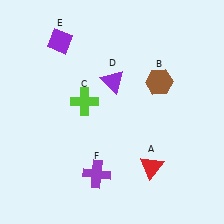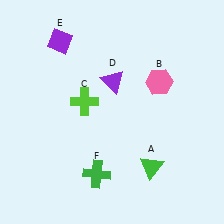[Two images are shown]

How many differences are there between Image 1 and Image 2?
There are 3 differences between the two images.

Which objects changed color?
A changed from red to green. B changed from brown to pink. F changed from purple to green.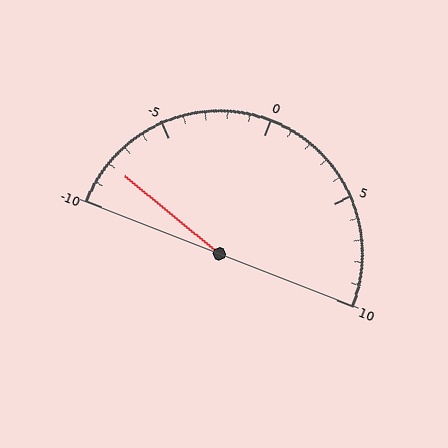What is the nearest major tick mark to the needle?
The nearest major tick mark is -10.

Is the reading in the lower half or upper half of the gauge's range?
The reading is in the lower half of the range (-10 to 10).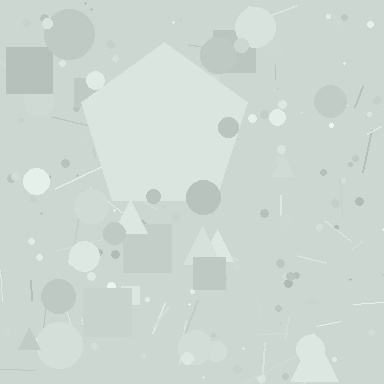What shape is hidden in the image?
A pentagon is hidden in the image.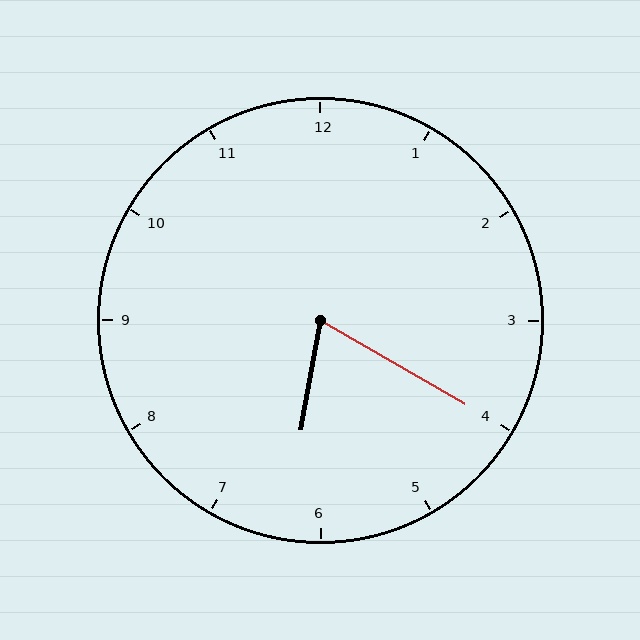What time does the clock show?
6:20.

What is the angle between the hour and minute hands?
Approximately 70 degrees.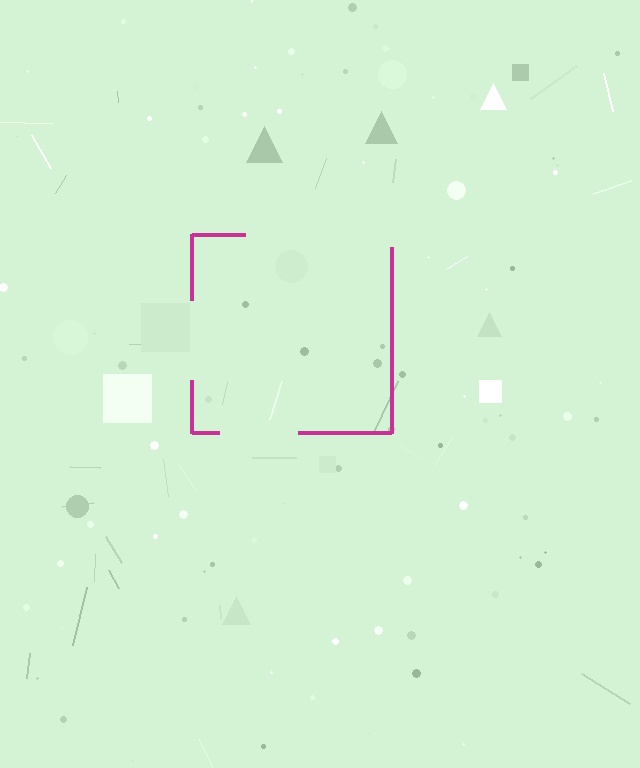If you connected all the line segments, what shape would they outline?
They would outline a square.